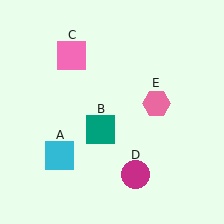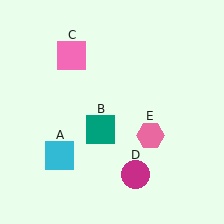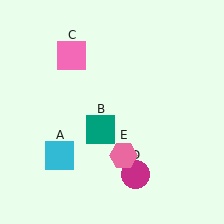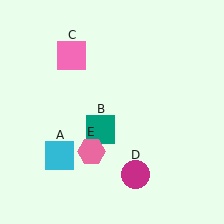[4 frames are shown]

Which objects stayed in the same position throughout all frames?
Cyan square (object A) and teal square (object B) and pink square (object C) and magenta circle (object D) remained stationary.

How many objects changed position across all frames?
1 object changed position: pink hexagon (object E).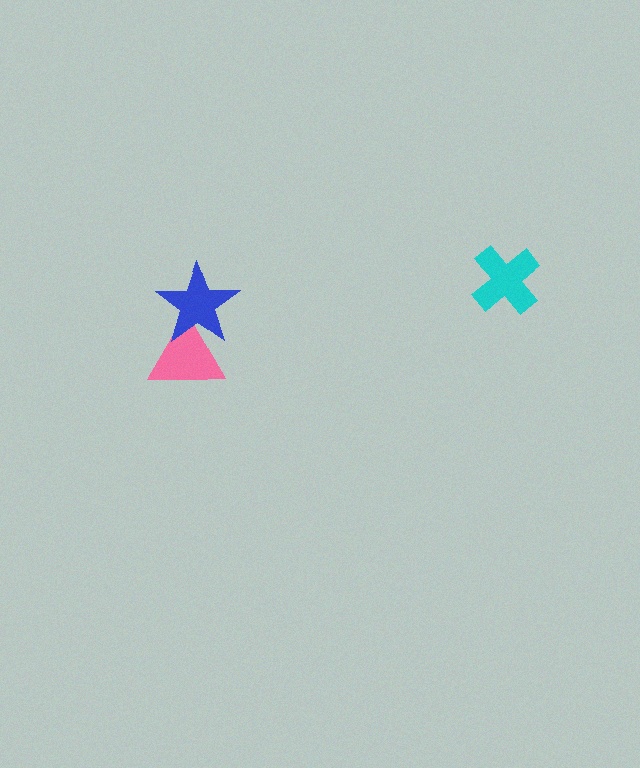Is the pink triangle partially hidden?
Yes, it is partially covered by another shape.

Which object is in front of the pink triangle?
The blue star is in front of the pink triangle.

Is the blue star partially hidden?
No, no other shape covers it.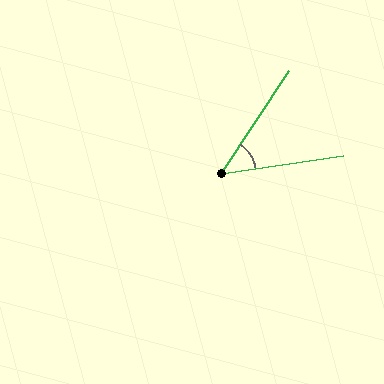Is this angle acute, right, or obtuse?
It is acute.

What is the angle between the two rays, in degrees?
Approximately 48 degrees.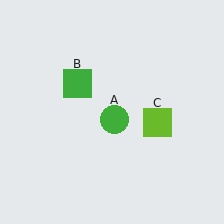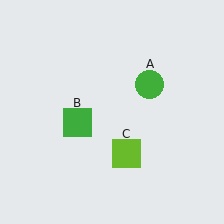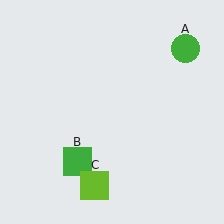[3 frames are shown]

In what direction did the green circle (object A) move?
The green circle (object A) moved up and to the right.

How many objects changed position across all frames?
3 objects changed position: green circle (object A), green square (object B), lime square (object C).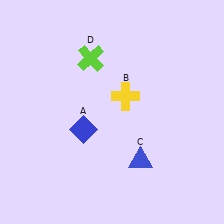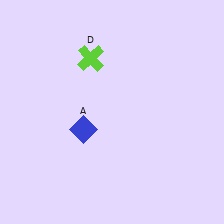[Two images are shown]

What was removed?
The yellow cross (B), the blue triangle (C) were removed in Image 2.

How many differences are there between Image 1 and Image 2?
There are 2 differences between the two images.